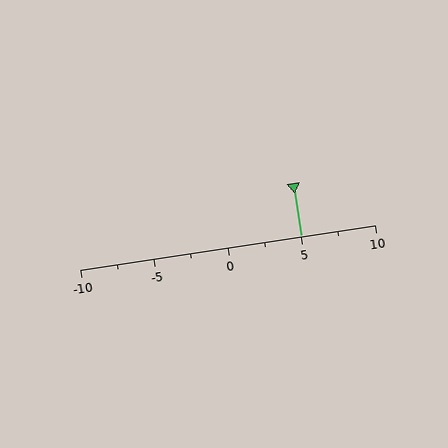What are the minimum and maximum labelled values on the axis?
The axis runs from -10 to 10.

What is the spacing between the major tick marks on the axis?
The major ticks are spaced 5 apart.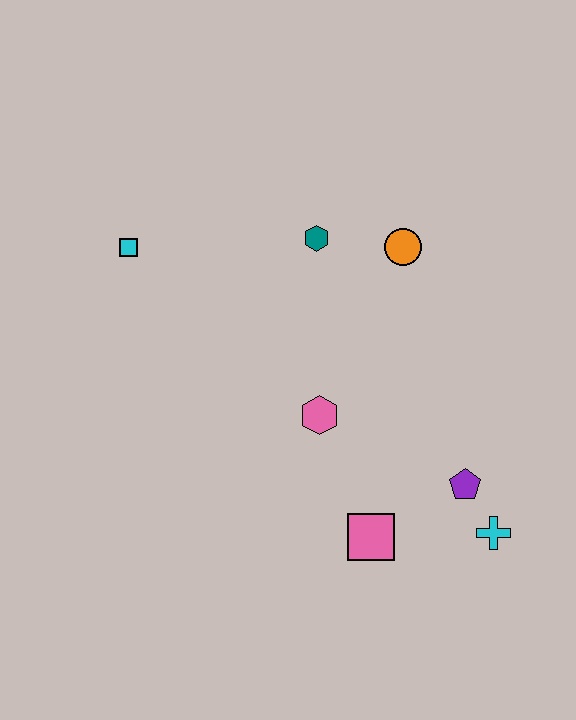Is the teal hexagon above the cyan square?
Yes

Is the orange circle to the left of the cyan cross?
Yes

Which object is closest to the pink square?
The purple pentagon is closest to the pink square.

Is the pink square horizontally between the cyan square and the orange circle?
Yes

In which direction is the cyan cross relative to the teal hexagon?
The cyan cross is below the teal hexagon.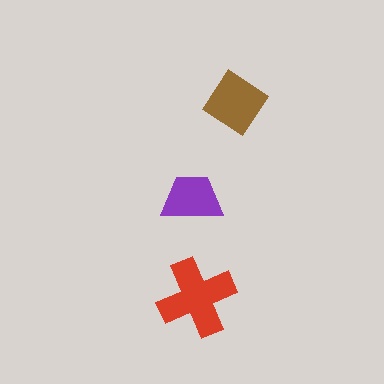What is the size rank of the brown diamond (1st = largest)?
2nd.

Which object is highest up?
The brown diamond is topmost.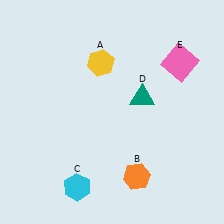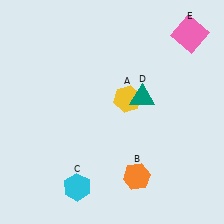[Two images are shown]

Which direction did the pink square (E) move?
The pink square (E) moved up.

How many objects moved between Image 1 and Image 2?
2 objects moved between the two images.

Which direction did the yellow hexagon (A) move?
The yellow hexagon (A) moved down.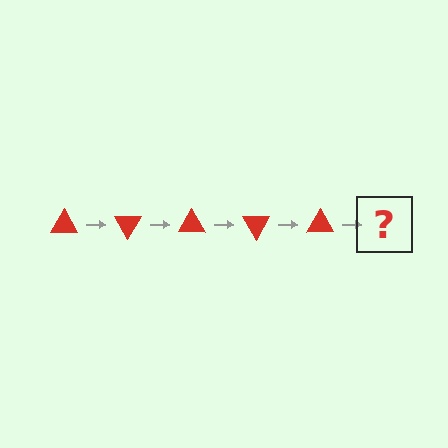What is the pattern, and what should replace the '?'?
The pattern is that the triangle rotates 60 degrees each step. The '?' should be a red triangle rotated 300 degrees.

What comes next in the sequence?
The next element should be a red triangle rotated 300 degrees.